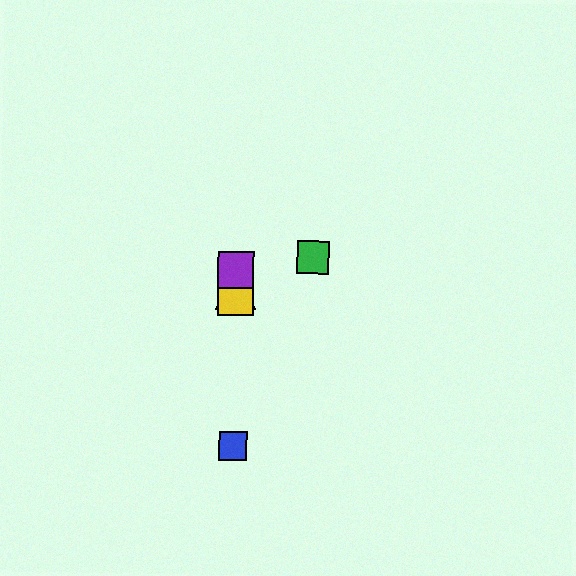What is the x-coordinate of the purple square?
The purple square is at x≈236.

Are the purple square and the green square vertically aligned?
No, the purple square is at x≈236 and the green square is at x≈313.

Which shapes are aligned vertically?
The red triangle, the blue square, the yellow square, the purple square are aligned vertically.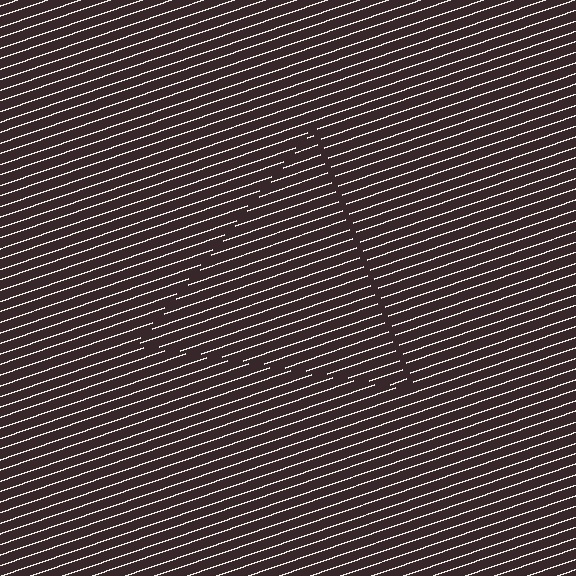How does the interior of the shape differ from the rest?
The interior of the shape contains the same grating, shifted by half a period — the contour is defined by the phase discontinuity where line-ends from the inner and outer gratings abut.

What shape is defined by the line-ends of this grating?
An illusory triangle. The interior of the shape contains the same grating, shifted by half a period — the contour is defined by the phase discontinuity where line-ends from the inner and outer gratings abut.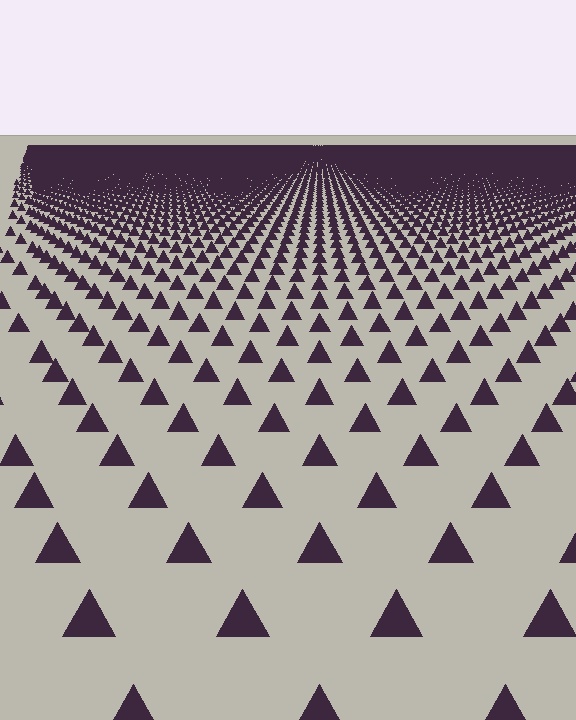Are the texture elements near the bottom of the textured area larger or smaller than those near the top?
Larger. Near the bottom, elements are closer to the viewer and appear at a bigger on-screen size.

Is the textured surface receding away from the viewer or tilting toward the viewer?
The surface is receding away from the viewer. Texture elements get smaller and denser toward the top.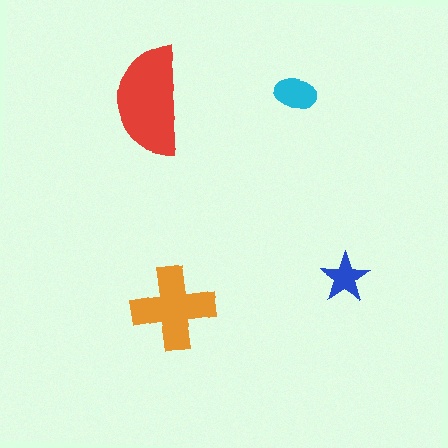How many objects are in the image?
There are 4 objects in the image.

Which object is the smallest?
The blue star.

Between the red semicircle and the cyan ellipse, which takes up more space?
The red semicircle.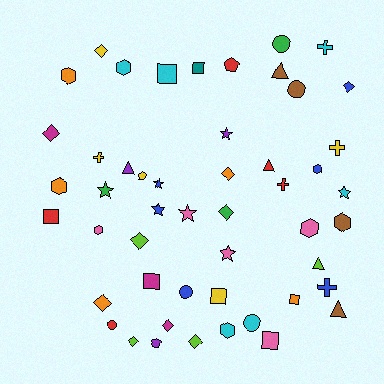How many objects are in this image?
There are 50 objects.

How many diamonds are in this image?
There are 10 diamonds.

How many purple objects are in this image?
There are 3 purple objects.